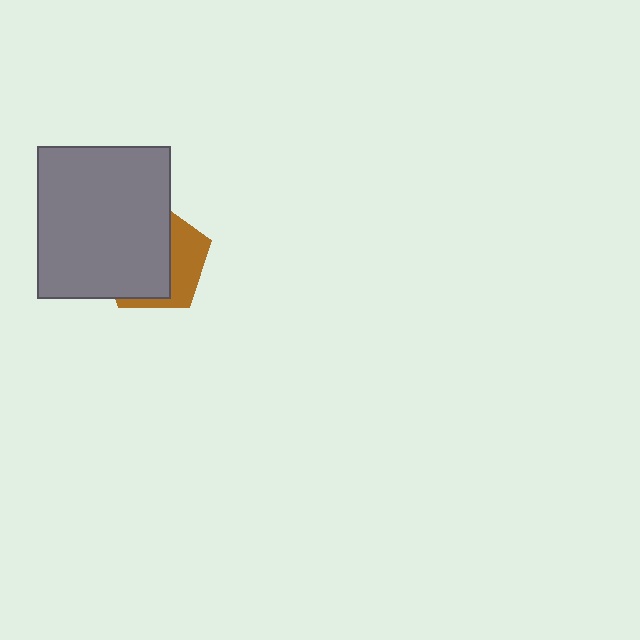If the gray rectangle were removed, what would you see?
You would see the complete brown pentagon.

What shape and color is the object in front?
The object in front is a gray rectangle.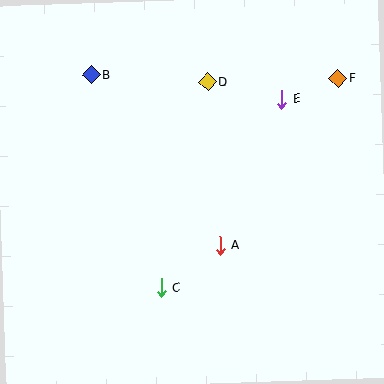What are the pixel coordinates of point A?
Point A is at (220, 245).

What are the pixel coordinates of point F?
Point F is at (338, 78).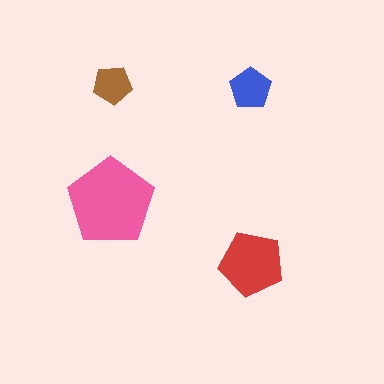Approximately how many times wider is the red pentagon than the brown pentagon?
About 1.5 times wider.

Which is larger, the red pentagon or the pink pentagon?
The pink one.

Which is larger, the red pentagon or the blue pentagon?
The red one.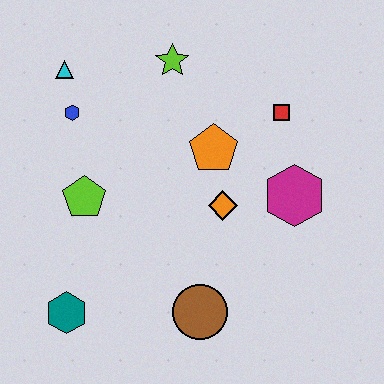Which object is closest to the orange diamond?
The orange pentagon is closest to the orange diamond.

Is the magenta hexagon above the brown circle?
Yes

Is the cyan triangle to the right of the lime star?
No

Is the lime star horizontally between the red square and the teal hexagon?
Yes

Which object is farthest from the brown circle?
The cyan triangle is farthest from the brown circle.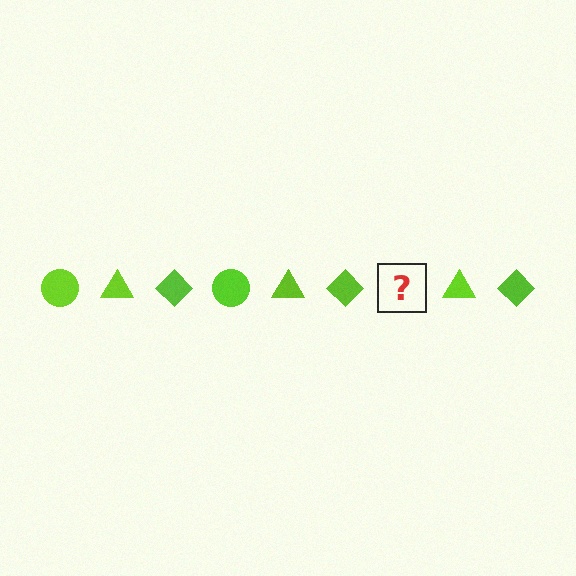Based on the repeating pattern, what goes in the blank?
The blank should be a lime circle.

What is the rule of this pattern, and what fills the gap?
The rule is that the pattern cycles through circle, triangle, diamond shapes in lime. The gap should be filled with a lime circle.